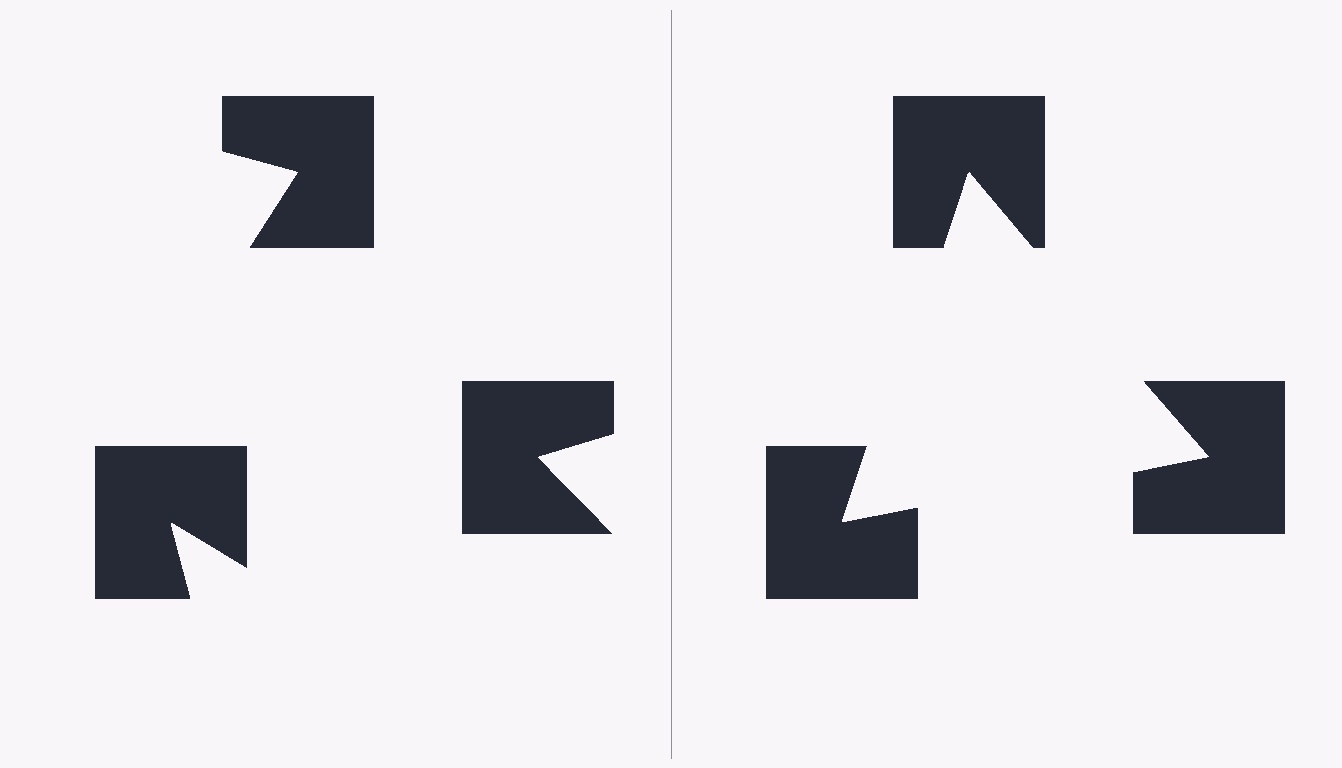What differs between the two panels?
The notched squares are positioned identically on both sides; only the wedge orientations differ. On the right they align to a triangle; on the left they are misaligned.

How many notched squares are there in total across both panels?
6 — 3 on each side.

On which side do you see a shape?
An illusory triangle appears on the right side. On the left side the wedge cuts are rotated, so no coherent shape forms.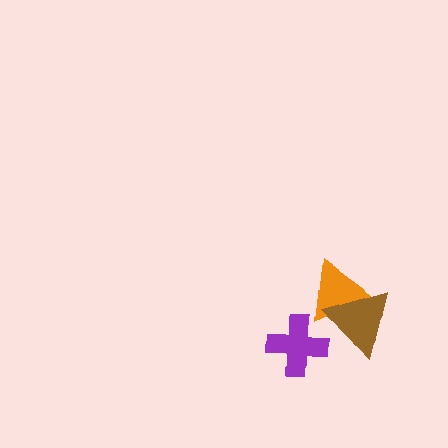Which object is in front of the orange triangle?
The brown triangle is in front of the orange triangle.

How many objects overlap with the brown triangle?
1 object overlaps with the brown triangle.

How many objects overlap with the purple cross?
0 objects overlap with the purple cross.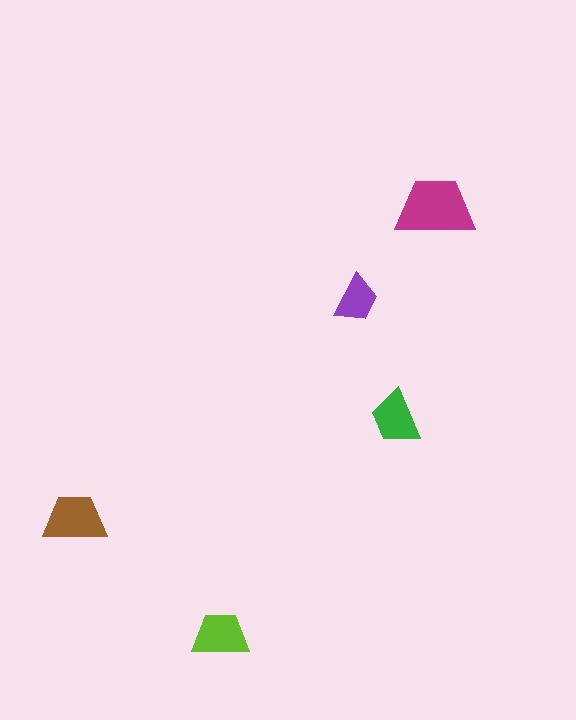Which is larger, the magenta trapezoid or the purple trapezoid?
The magenta one.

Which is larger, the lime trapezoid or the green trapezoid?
The lime one.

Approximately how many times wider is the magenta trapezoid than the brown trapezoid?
About 1.5 times wider.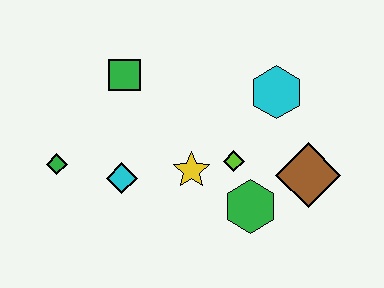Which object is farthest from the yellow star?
The green diamond is farthest from the yellow star.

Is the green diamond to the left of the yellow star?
Yes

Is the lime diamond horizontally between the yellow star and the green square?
No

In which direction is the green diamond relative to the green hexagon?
The green diamond is to the left of the green hexagon.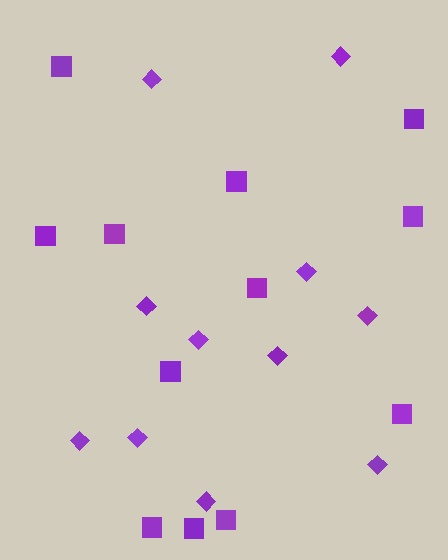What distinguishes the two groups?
There are 2 groups: one group of squares (12) and one group of diamonds (11).